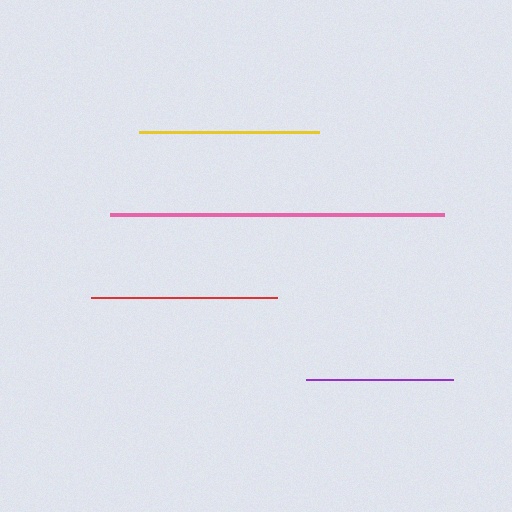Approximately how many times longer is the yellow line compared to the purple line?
The yellow line is approximately 1.2 times the length of the purple line.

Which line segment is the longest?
The pink line is the longest at approximately 334 pixels.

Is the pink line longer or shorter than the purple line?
The pink line is longer than the purple line.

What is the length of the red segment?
The red segment is approximately 187 pixels long.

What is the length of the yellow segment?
The yellow segment is approximately 180 pixels long.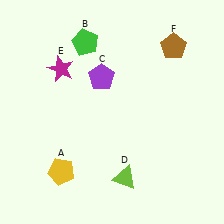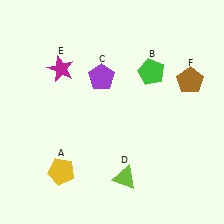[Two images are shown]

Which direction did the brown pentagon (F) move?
The brown pentagon (F) moved down.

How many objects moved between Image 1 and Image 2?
2 objects moved between the two images.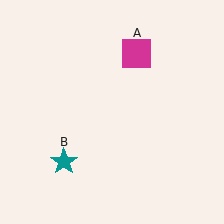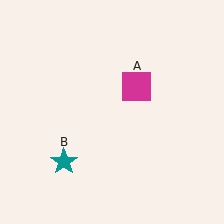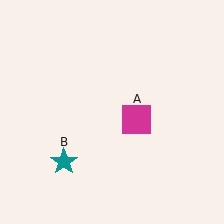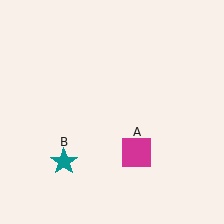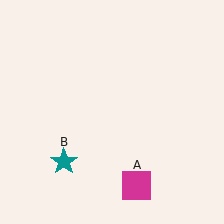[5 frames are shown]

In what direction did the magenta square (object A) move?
The magenta square (object A) moved down.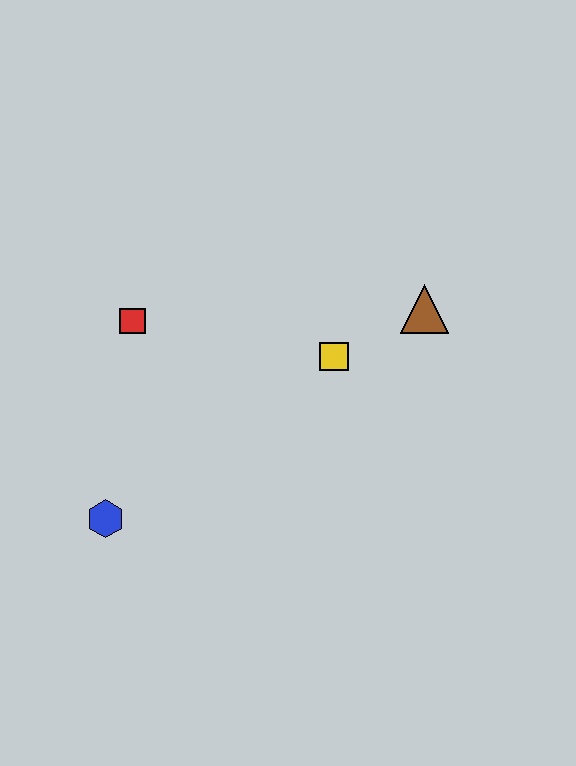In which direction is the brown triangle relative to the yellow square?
The brown triangle is to the right of the yellow square.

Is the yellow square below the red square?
Yes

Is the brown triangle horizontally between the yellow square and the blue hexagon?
No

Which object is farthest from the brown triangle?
The blue hexagon is farthest from the brown triangle.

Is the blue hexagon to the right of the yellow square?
No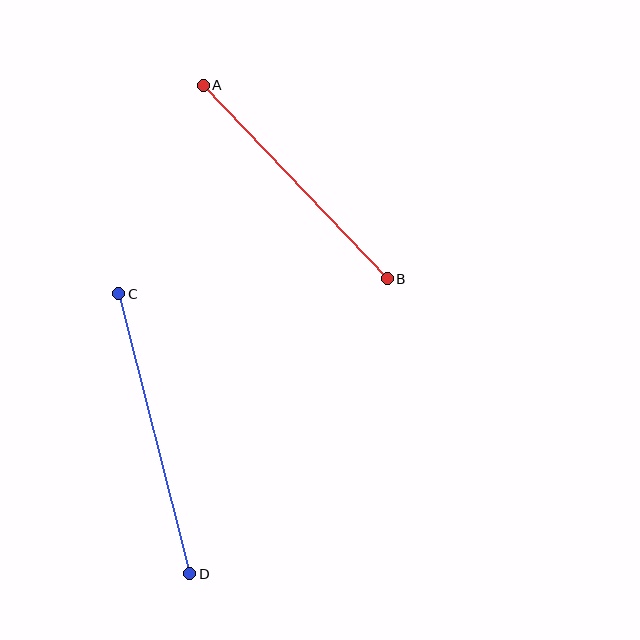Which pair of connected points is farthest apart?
Points C and D are farthest apart.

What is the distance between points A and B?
The distance is approximately 267 pixels.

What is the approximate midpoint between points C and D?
The midpoint is at approximately (154, 434) pixels.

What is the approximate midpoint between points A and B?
The midpoint is at approximately (295, 182) pixels.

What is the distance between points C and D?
The distance is approximately 289 pixels.